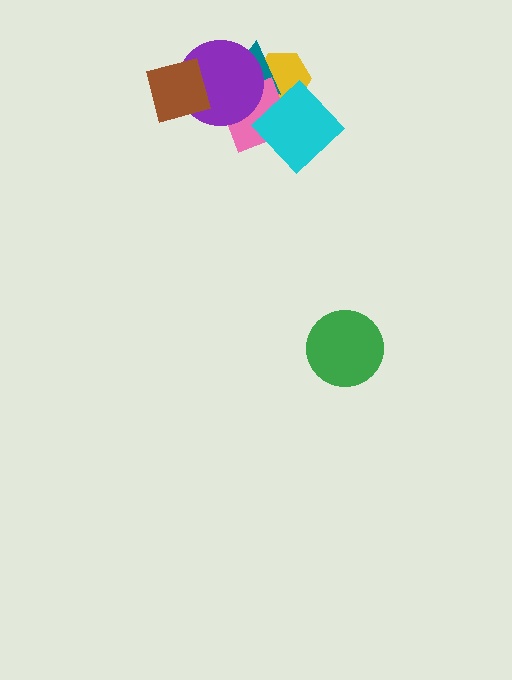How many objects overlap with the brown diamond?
1 object overlaps with the brown diamond.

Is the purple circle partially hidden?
Yes, it is partially covered by another shape.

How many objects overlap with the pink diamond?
4 objects overlap with the pink diamond.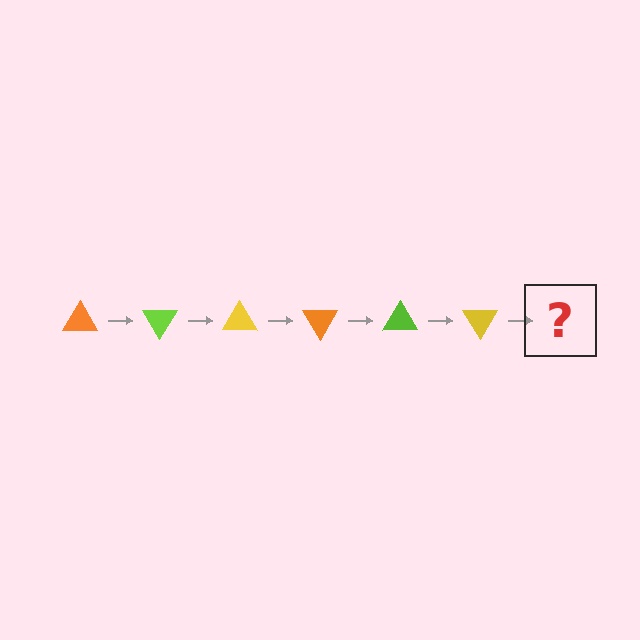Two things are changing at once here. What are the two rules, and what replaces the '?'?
The two rules are that it rotates 60 degrees each step and the color cycles through orange, lime, and yellow. The '?' should be an orange triangle, rotated 360 degrees from the start.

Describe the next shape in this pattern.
It should be an orange triangle, rotated 360 degrees from the start.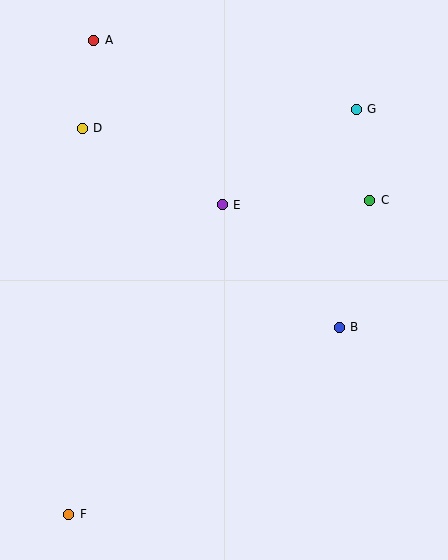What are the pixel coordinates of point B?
Point B is at (339, 327).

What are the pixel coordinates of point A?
Point A is at (94, 40).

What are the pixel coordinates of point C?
Point C is at (370, 200).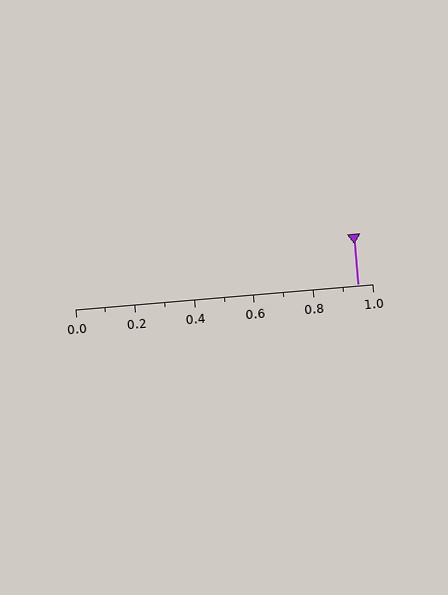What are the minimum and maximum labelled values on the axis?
The axis runs from 0.0 to 1.0.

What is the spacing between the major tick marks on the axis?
The major ticks are spaced 0.2 apart.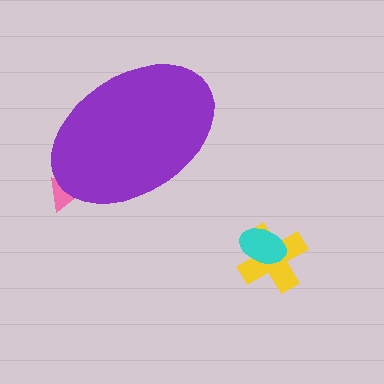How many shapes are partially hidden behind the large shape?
1 shape is partially hidden.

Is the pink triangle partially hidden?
Yes, the pink triangle is partially hidden behind the purple ellipse.